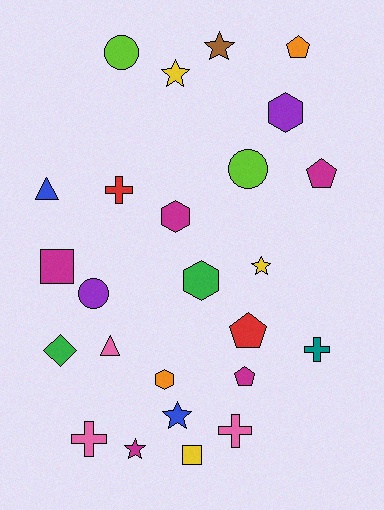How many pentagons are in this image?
There are 4 pentagons.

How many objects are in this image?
There are 25 objects.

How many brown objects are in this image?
There is 1 brown object.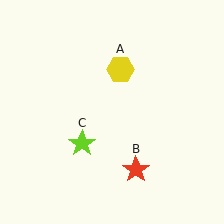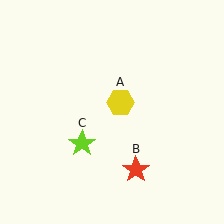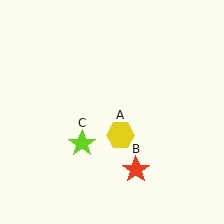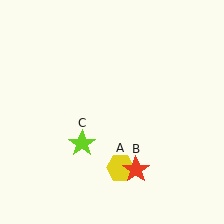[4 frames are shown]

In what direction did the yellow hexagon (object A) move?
The yellow hexagon (object A) moved down.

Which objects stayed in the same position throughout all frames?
Red star (object B) and lime star (object C) remained stationary.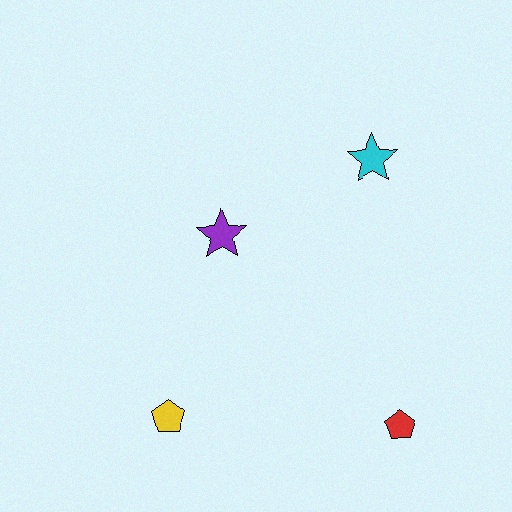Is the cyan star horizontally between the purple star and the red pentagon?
Yes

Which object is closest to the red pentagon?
The yellow pentagon is closest to the red pentagon.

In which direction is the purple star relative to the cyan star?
The purple star is to the left of the cyan star.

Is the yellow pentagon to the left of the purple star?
Yes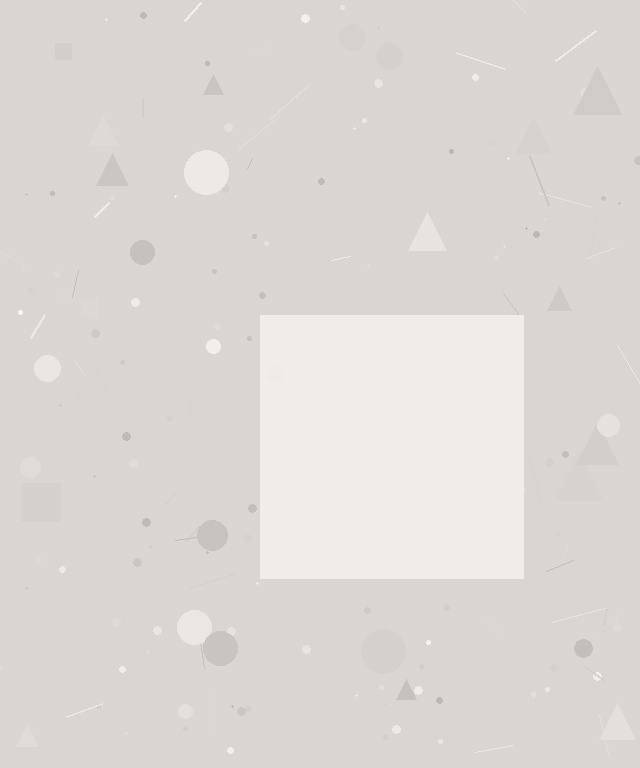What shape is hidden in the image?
A square is hidden in the image.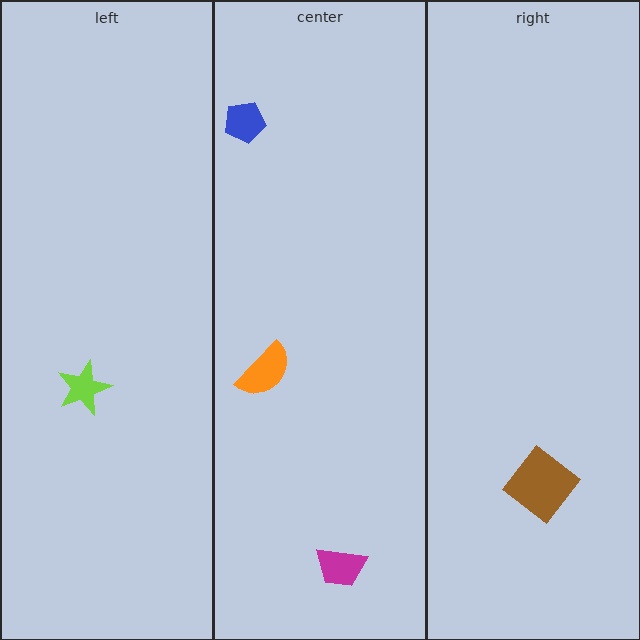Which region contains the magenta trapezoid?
The center region.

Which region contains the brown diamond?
The right region.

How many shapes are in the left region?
1.